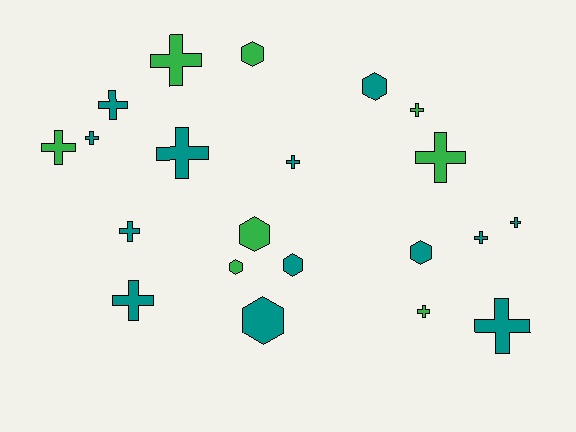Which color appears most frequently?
Teal, with 13 objects.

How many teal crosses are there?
There are 9 teal crosses.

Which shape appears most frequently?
Cross, with 14 objects.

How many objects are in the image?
There are 21 objects.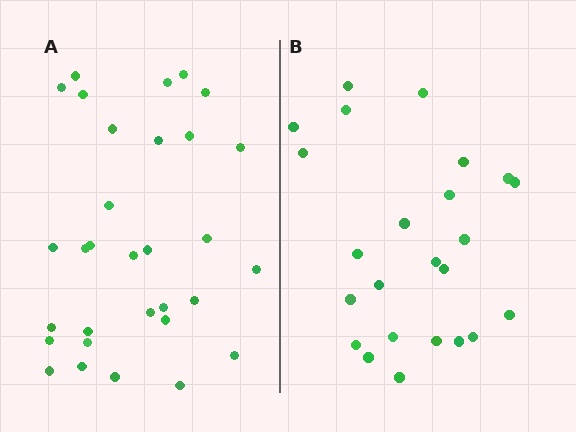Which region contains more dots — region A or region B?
Region A (the left region) has more dots.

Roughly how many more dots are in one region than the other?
Region A has roughly 8 or so more dots than region B.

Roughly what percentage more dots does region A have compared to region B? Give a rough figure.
About 30% more.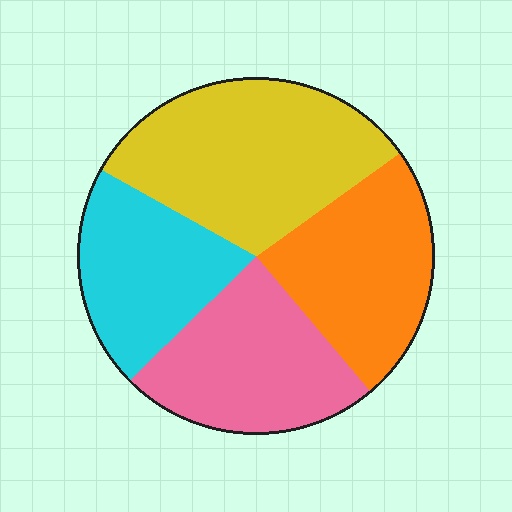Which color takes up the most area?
Yellow, at roughly 30%.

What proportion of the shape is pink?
Pink takes up about one quarter (1/4) of the shape.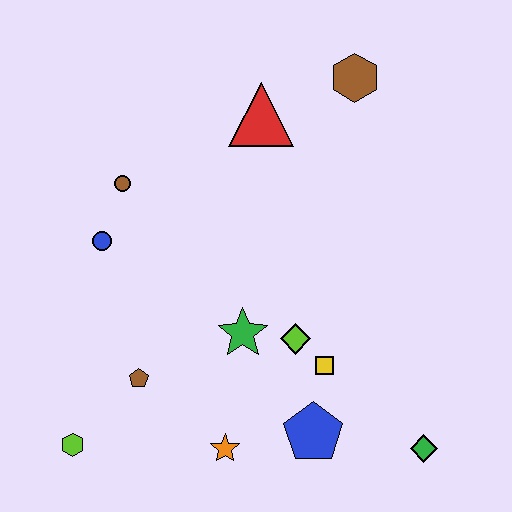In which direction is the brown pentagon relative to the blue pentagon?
The brown pentagon is to the left of the blue pentagon.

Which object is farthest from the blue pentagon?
The brown hexagon is farthest from the blue pentagon.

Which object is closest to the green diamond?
The blue pentagon is closest to the green diamond.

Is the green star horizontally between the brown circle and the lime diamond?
Yes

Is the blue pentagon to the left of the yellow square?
Yes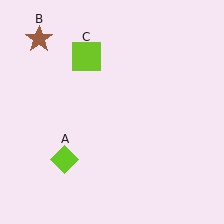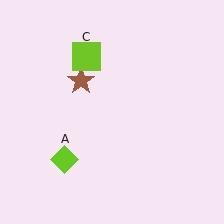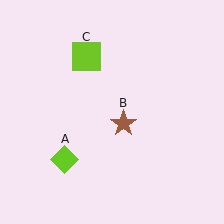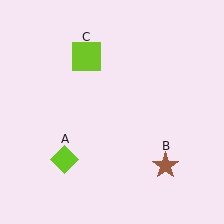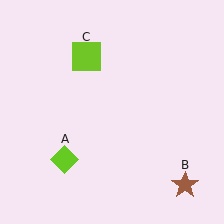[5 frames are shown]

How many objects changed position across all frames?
1 object changed position: brown star (object B).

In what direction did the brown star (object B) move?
The brown star (object B) moved down and to the right.